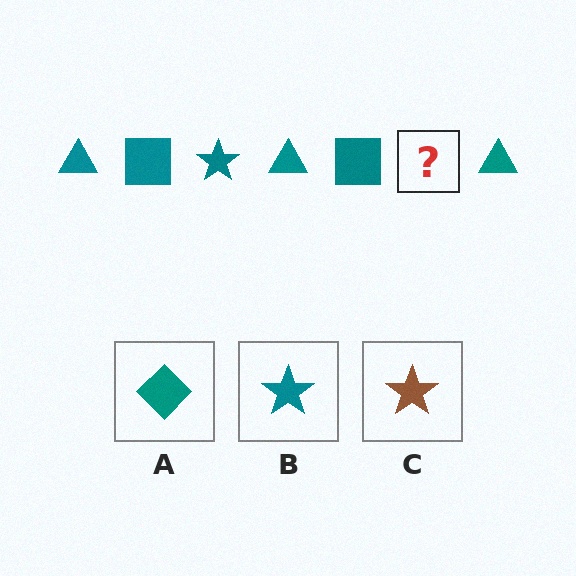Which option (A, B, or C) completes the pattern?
B.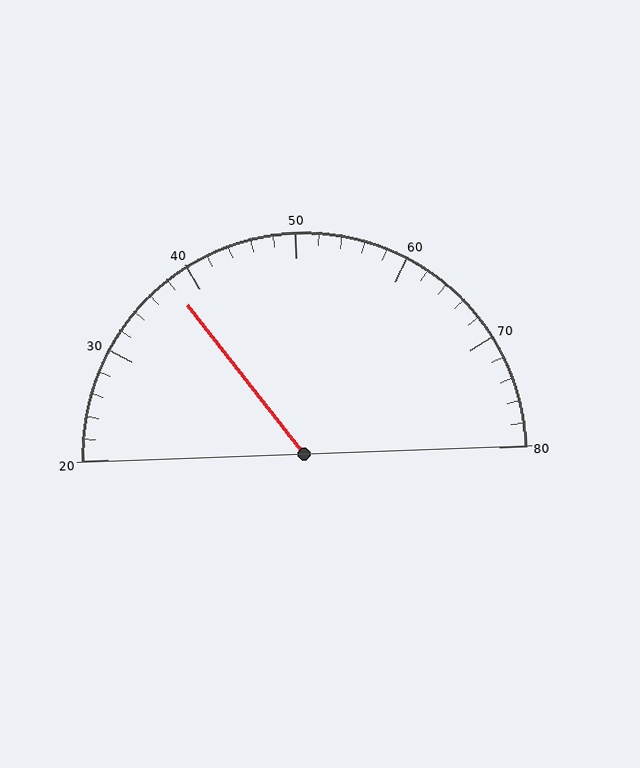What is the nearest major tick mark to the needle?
The nearest major tick mark is 40.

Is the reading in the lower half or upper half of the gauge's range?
The reading is in the lower half of the range (20 to 80).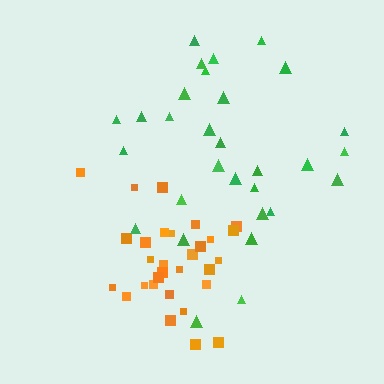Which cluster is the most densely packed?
Orange.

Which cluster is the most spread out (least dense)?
Green.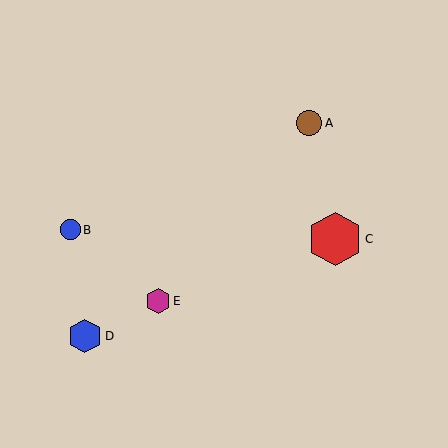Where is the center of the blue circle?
The center of the blue circle is at (70, 230).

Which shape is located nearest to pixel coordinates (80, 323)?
The blue hexagon (labeled D) at (85, 336) is nearest to that location.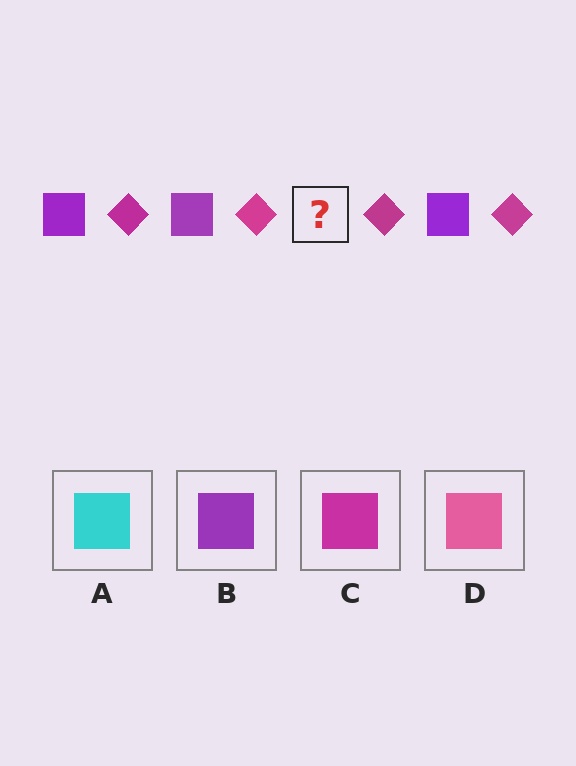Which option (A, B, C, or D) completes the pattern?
B.